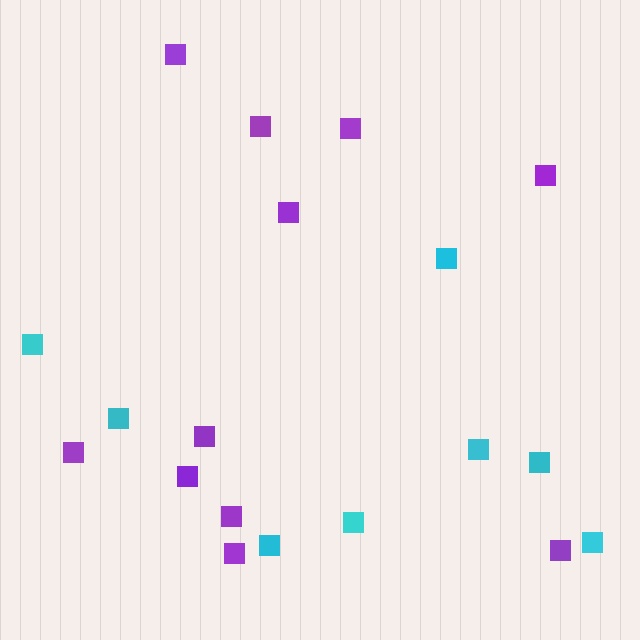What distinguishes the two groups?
There are 2 groups: one group of purple squares (11) and one group of cyan squares (8).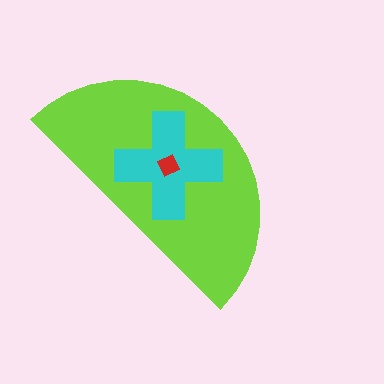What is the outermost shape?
The lime semicircle.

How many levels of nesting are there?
3.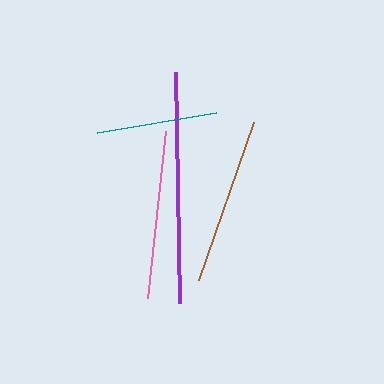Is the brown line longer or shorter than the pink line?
The pink line is longer than the brown line.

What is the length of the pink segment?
The pink segment is approximately 168 pixels long.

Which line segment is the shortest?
The teal line is the shortest at approximately 120 pixels.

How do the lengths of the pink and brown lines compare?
The pink and brown lines are approximately the same length.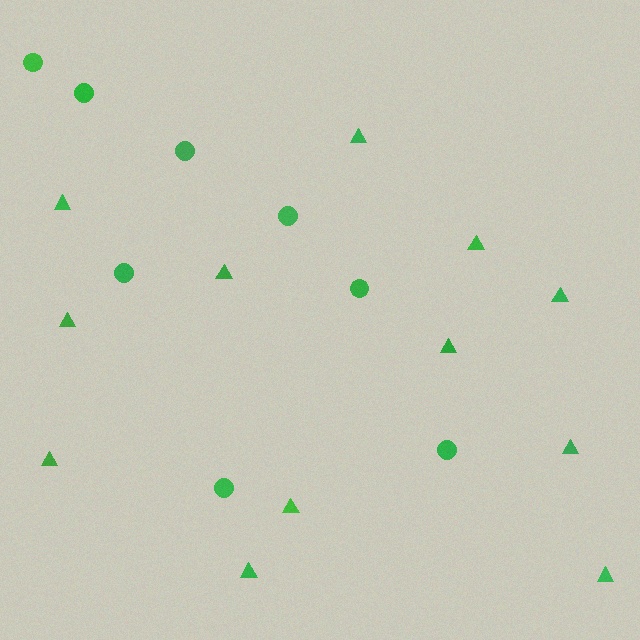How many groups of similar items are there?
There are 2 groups: one group of triangles (12) and one group of circles (8).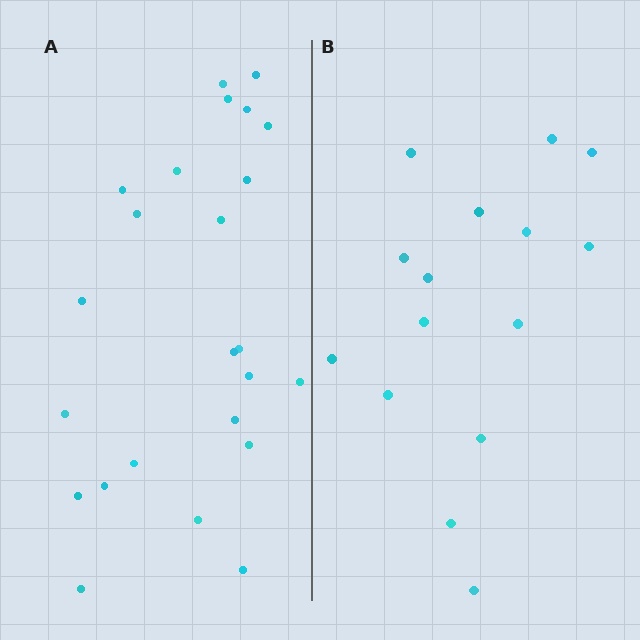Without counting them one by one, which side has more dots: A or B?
Region A (the left region) has more dots.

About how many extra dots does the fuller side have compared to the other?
Region A has roughly 8 or so more dots than region B.